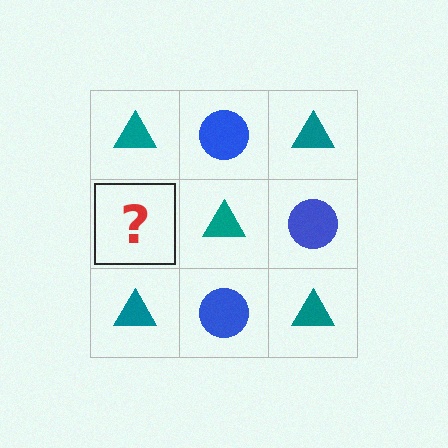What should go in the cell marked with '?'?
The missing cell should contain a blue circle.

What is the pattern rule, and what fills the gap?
The rule is that it alternates teal triangle and blue circle in a checkerboard pattern. The gap should be filled with a blue circle.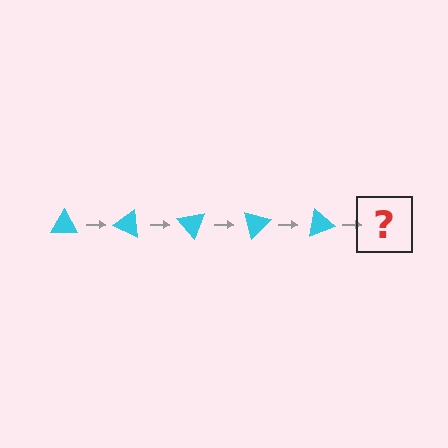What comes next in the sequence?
The next element should be a cyan triangle rotated 125 degrees.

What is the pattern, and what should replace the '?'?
The pattern is that the triangle rotates 25 degrees each step. The '?' should be a cyan triangle rotated 125 degrees.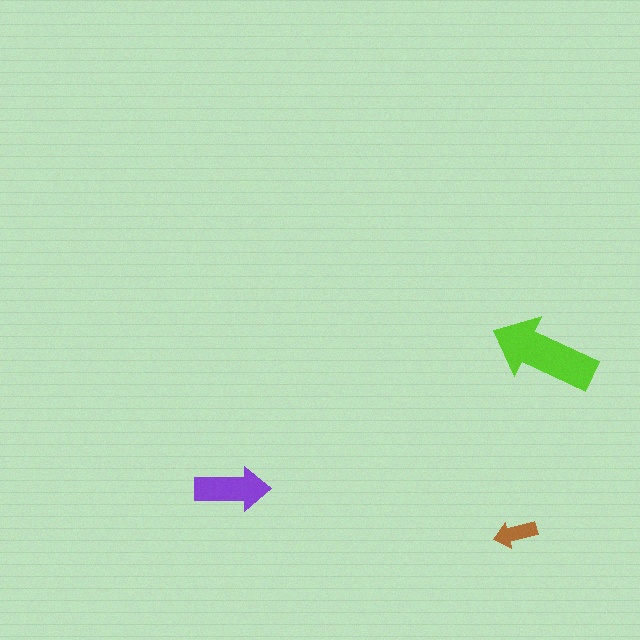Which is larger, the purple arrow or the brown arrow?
The purple one.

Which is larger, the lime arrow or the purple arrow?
The lime one.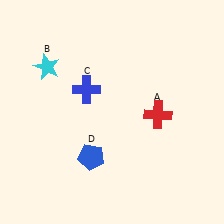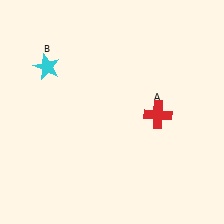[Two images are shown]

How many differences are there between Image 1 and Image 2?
There are 2 differences between the two images.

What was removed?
The blue pentagon (D), the blue cross (C) were removed in Image 2.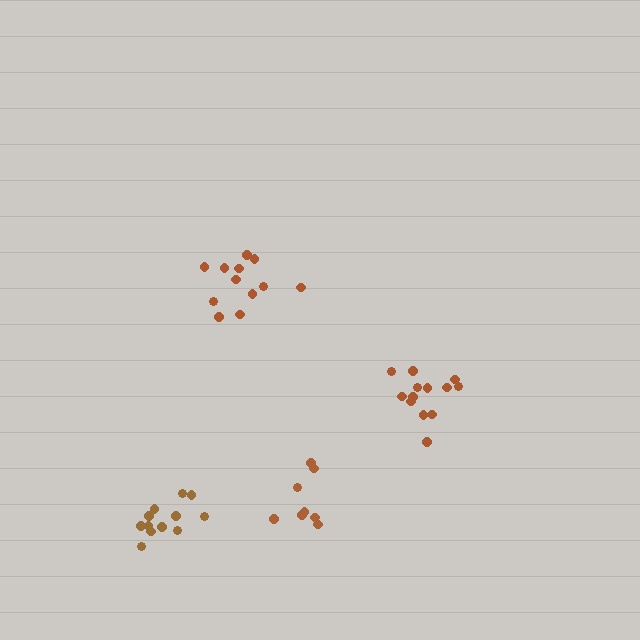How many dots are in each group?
Group 1: 12 dots, Group 2: 8 dots, Group 3: 12 dots, Group 4: 13 dots (45 total).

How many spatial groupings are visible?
There are 4 spatial groupings.